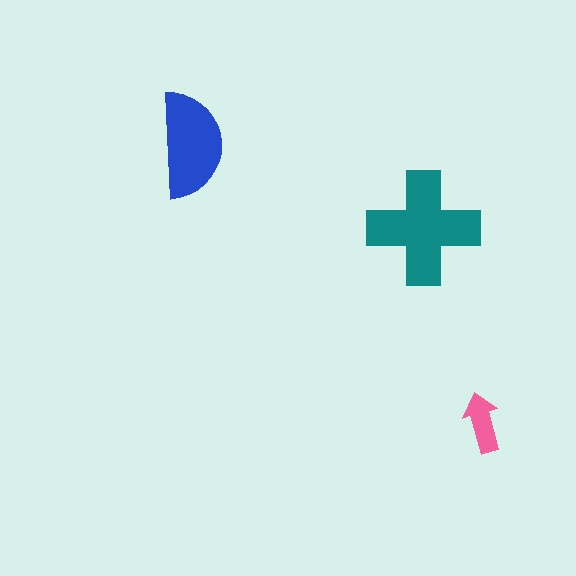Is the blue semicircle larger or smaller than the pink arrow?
Larger.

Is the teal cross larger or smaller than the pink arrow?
Larger.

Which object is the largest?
The teal cross.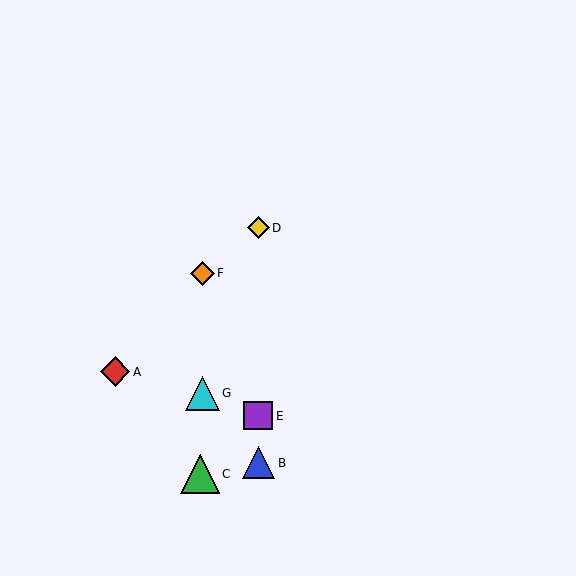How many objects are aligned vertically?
3 objects (B, D, E) are aligned vertically.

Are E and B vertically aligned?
Yes, both are at x≈258.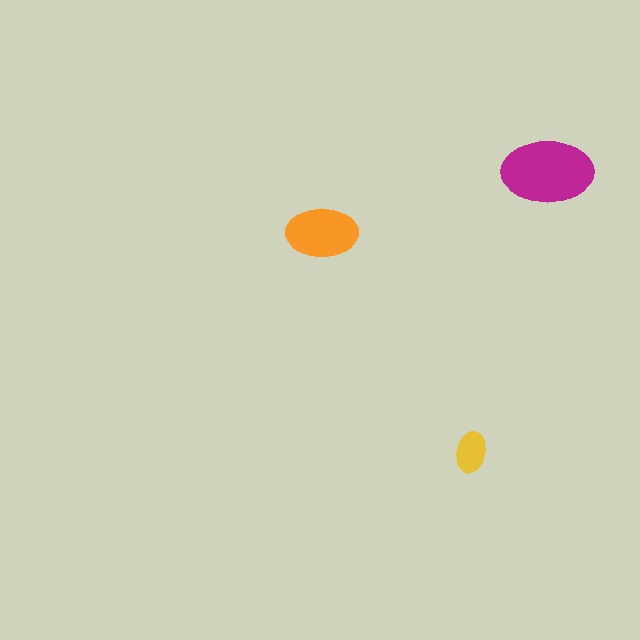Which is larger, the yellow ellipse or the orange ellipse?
The orange one.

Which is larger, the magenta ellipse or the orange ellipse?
The magenta one.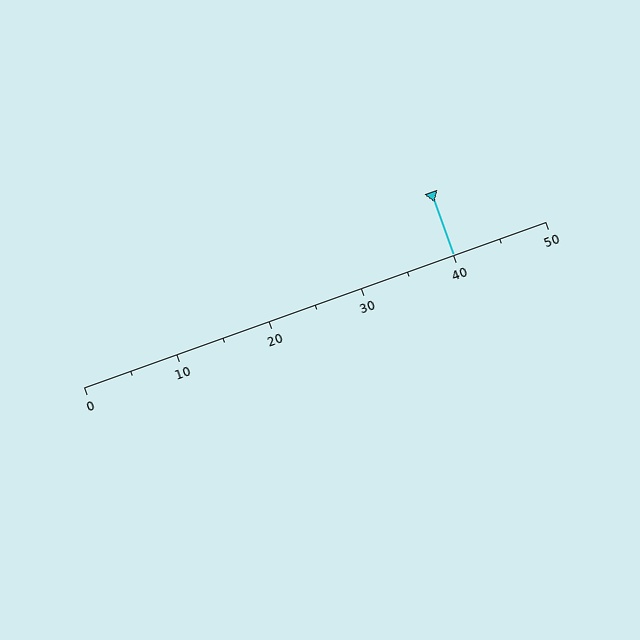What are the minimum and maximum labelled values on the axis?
The axis runs from 0 to 50.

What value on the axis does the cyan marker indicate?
The marker indicates approximately 40.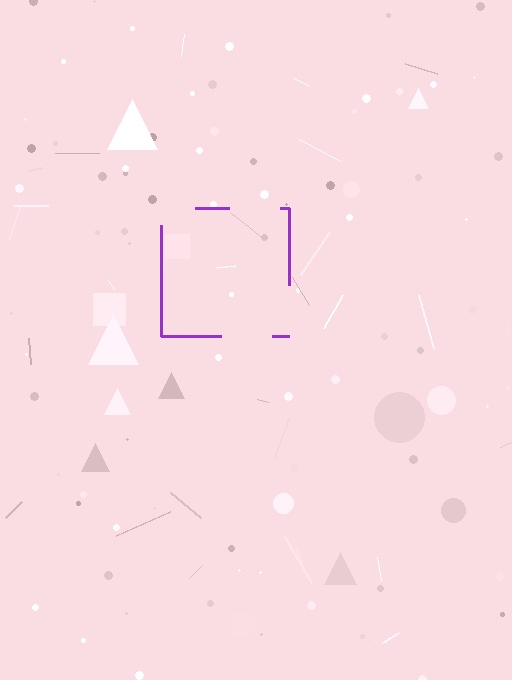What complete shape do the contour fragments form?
The contour fragments form a square.